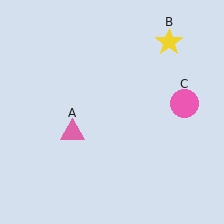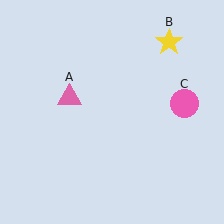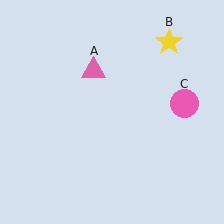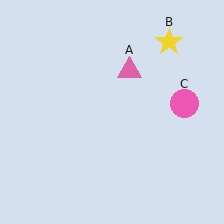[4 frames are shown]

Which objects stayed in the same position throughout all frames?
Yellow star (object B) and pink circle (object C) remained stationary.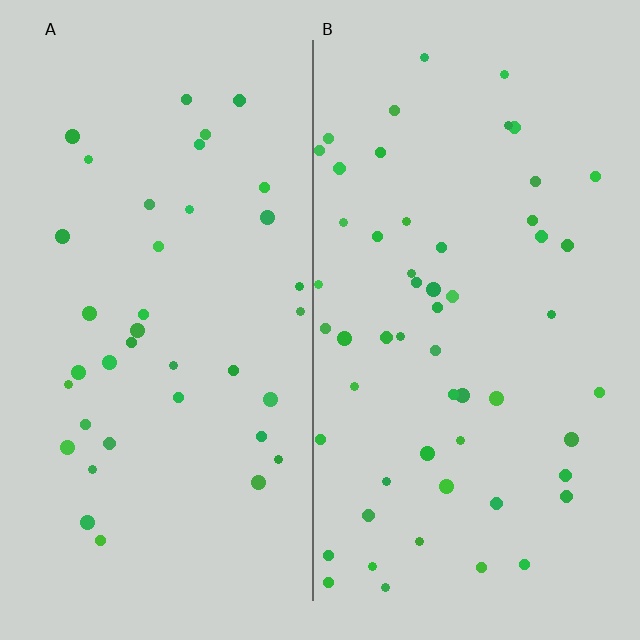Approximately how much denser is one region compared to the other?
Approximately 1.4× — region B over region A.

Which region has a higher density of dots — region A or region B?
B (the right).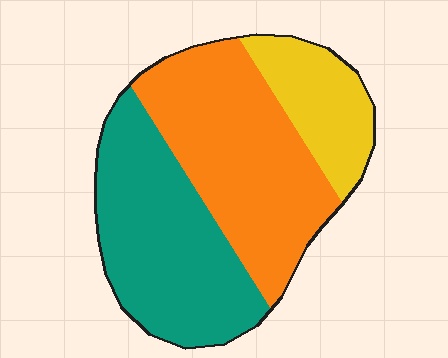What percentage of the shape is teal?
Teal covers 40% of the shape.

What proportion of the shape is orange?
Orange takes up between a quarter and a half of the shape.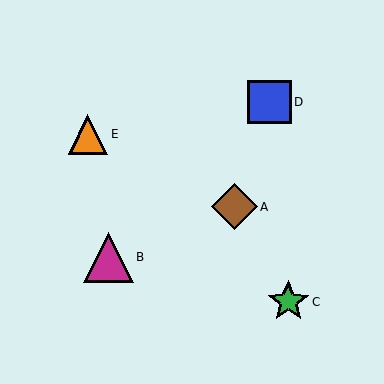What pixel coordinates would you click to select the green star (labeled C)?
Click at (288, 302) to select the green star C.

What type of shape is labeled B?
Shape B is a magenta triangle.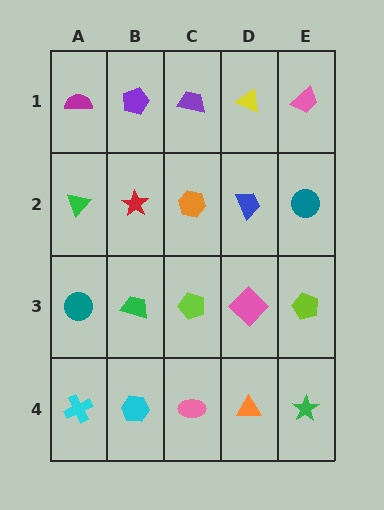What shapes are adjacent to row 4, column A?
A teal circle (row 3, column A), a cyan hexagon (row 4, column B).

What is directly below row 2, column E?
A lime pentagon.